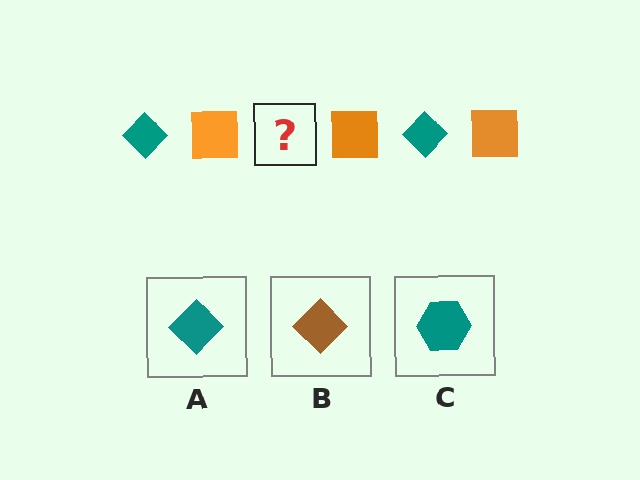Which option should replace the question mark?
Option A.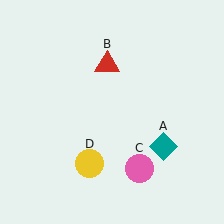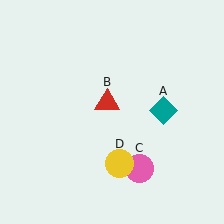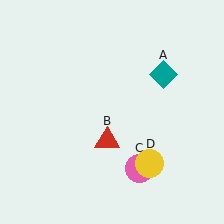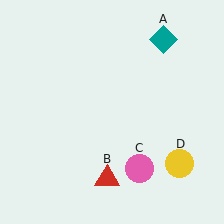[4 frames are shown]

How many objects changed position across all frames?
3 objects changed position: teal diamond (object A), red triangle (object B), yellow circle (object D).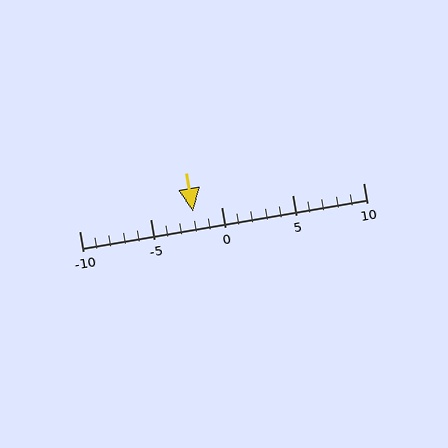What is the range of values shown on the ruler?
The ruler shows values from -10 to 10.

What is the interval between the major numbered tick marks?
The major tick marks are spaced 5 units apart.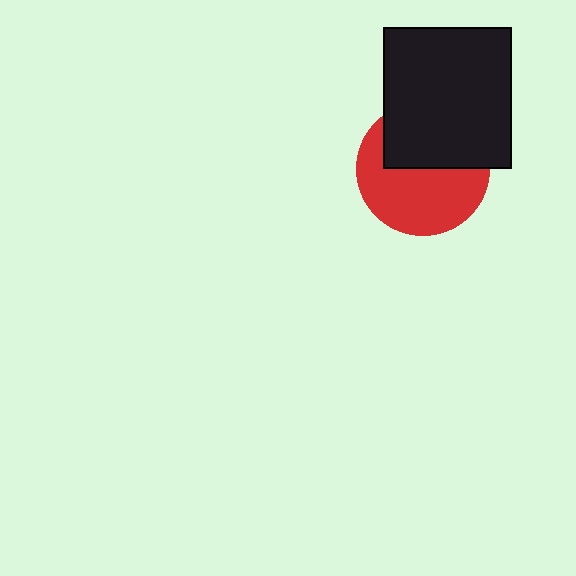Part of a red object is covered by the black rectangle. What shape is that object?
It is a circle.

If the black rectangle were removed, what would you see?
You would see the complete red circle.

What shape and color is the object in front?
The object in front is a black rectangle.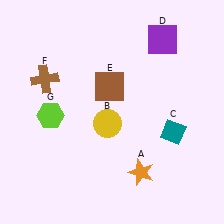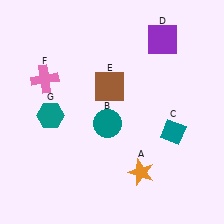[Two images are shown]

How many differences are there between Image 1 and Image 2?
There are 3 differences between the two images.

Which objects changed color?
B changed from yellow to teal. F changed from brown to pink. G changed from lime to teal.